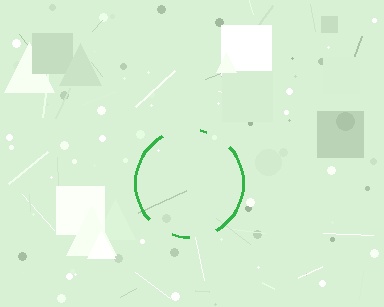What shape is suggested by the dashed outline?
The dashed outline suggests a circle.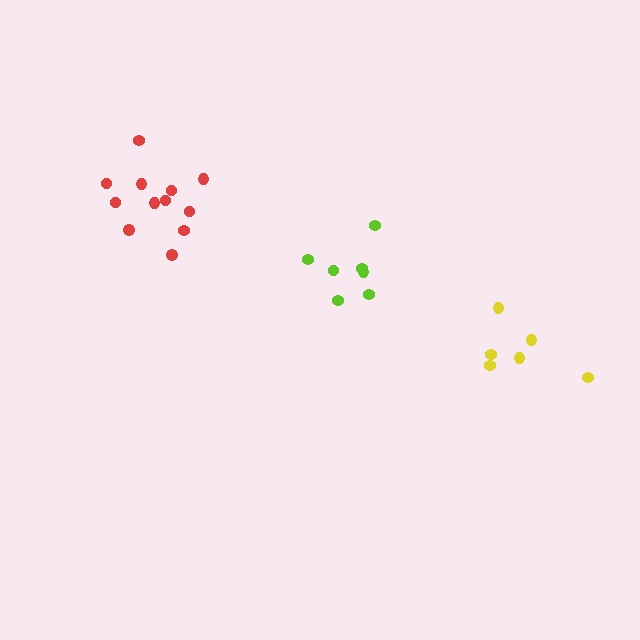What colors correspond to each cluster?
The clusters are colored: lime, yellow, red.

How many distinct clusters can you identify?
There are 3 distinct clusters.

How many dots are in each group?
Group 1: 7 dots, Group 2: 6 dots, Group 3: 12 dots (25 total).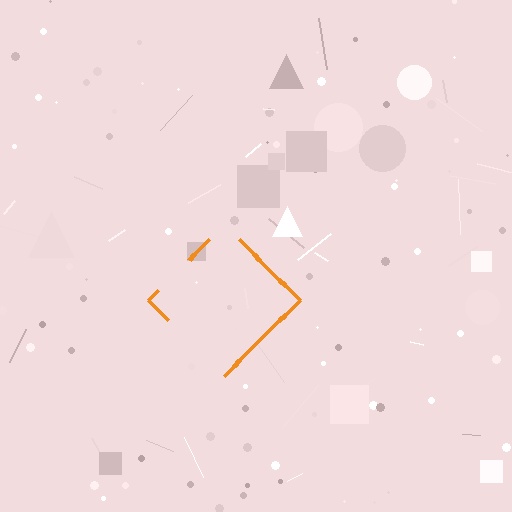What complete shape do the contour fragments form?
The contour fragments form a diamond.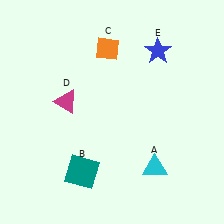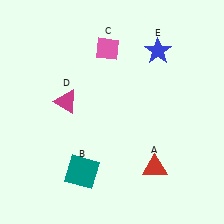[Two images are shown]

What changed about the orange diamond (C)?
In Image 1, C is orange. In Image 2, it changed to pink.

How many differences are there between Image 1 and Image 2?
There are 2 differences between the two images.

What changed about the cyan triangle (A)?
In Image 1, A is cyan. In Image 2, it changed to red.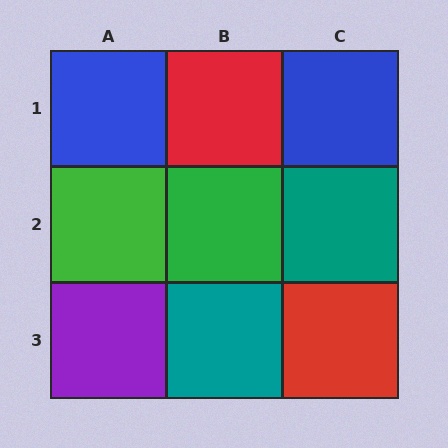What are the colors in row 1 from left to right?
Blue, red, blue.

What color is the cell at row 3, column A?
Purple.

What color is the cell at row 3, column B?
Teal.